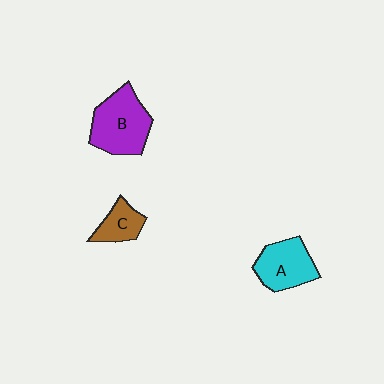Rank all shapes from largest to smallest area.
From largest to smallest: B (purple), A (cyan), C (brown).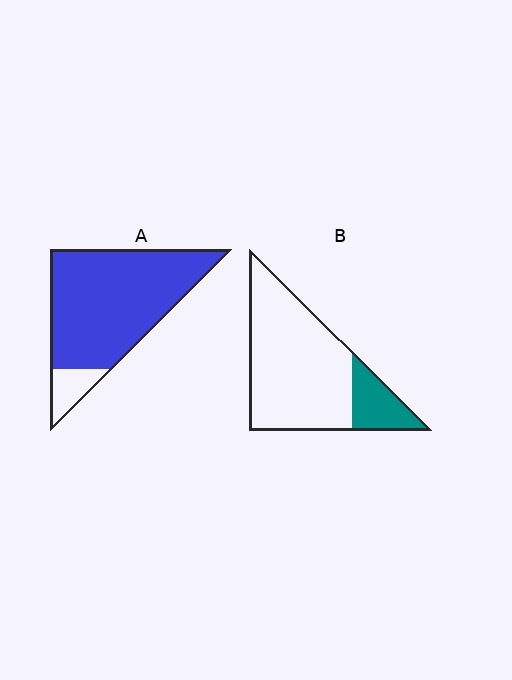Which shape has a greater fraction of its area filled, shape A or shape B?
Shape A.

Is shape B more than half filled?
No.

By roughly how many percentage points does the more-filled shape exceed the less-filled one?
By roughly 70 percentage points (A over B).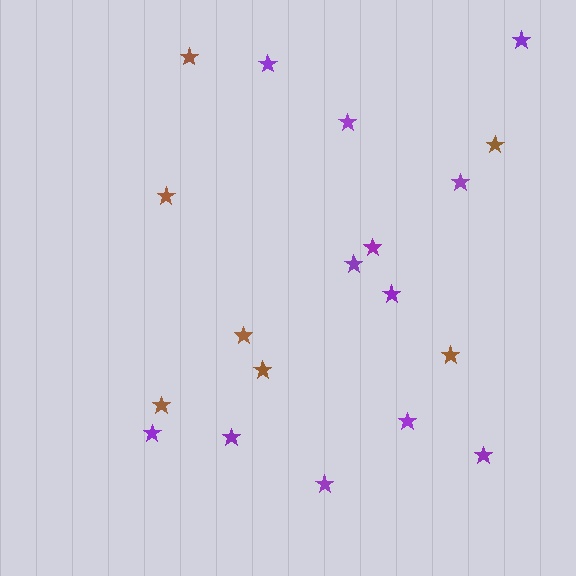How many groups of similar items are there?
There are 2 groups: one group of brown stars (7) and one group of purple stars (12).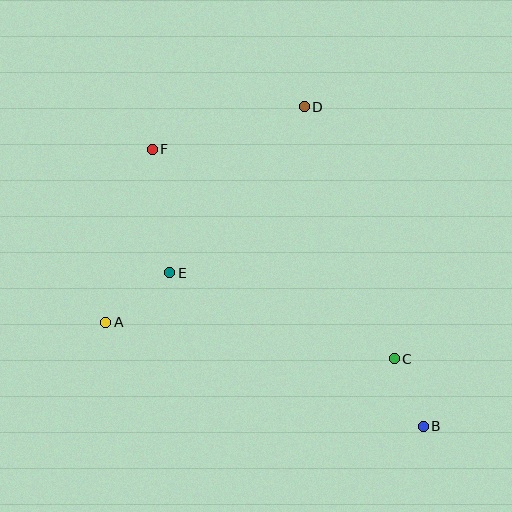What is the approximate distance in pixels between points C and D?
The distance between C and D is approximately 268 pixels.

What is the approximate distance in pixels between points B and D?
The distance between B and D is approximately 341 pixels.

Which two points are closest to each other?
Points B and C are closest to each other.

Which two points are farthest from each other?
Points B and F are farthest from each other.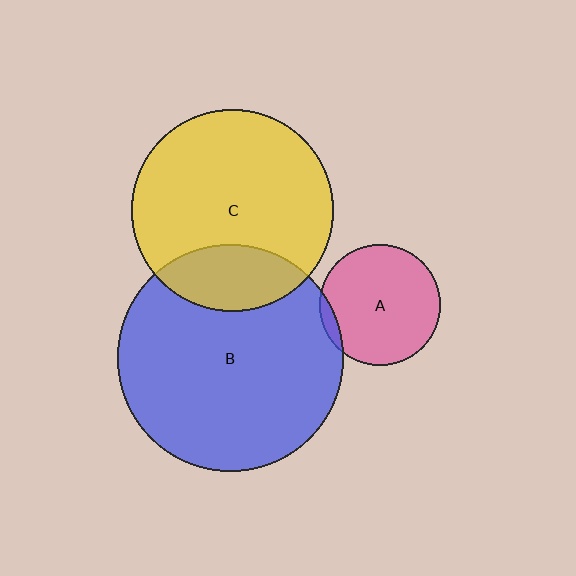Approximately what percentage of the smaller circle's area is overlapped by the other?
Approximately 20%.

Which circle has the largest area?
Circle B (blue).